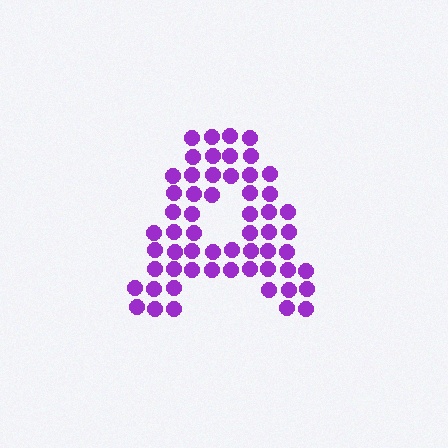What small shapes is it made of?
It is made of small circles.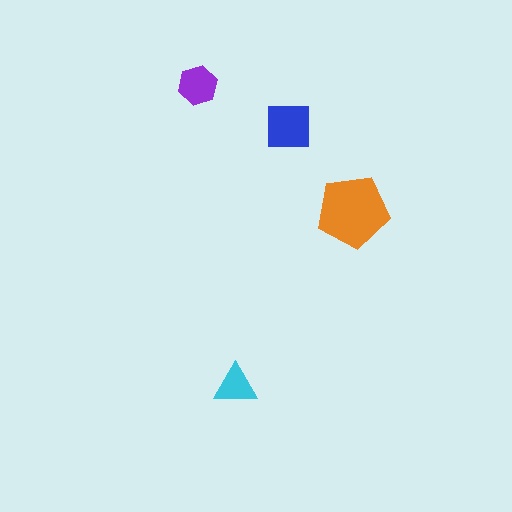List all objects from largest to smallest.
The orange pentagon, the blue square, the purple hexagon, the cyan triangle.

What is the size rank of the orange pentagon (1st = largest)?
1st.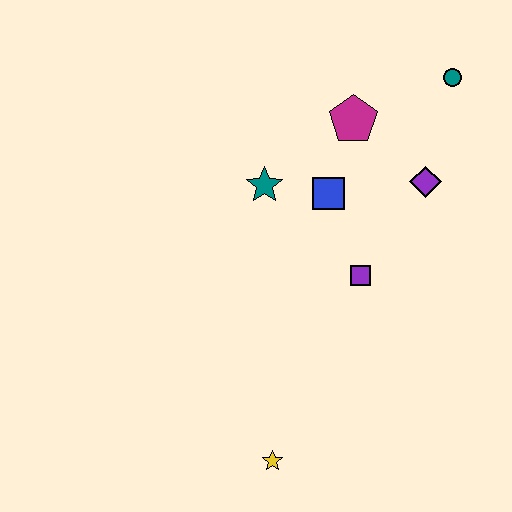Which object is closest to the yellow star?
The purple square is closest to the yellow star.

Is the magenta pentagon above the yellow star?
Yes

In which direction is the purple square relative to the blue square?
The purple square is below the blue square.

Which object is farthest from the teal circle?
The yellow star is farthest from the teal circle.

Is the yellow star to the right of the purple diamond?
No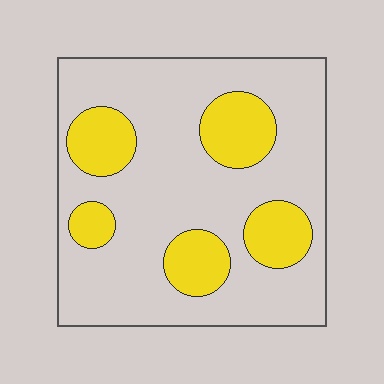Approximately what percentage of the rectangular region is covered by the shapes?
Approximately 25%.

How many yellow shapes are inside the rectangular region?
5.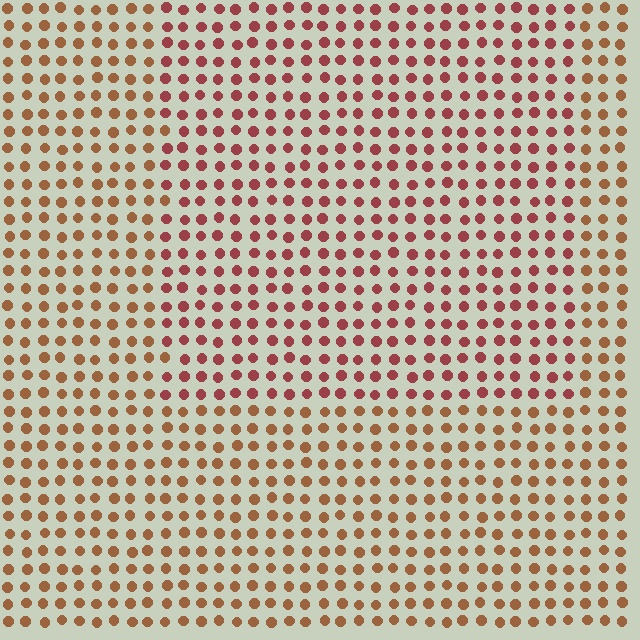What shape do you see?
I see a rectangle.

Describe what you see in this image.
The image is filled with small brown elements in a uniform arrangement. A rectangle-shaped region is visible where the elements are tinted to a slightly different hue, forming a subtle color boundary.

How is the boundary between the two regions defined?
The boundary is defined purely by a slight shift in hue (about 31 degrees). Spacing, size, and orientation are identical on both sides.